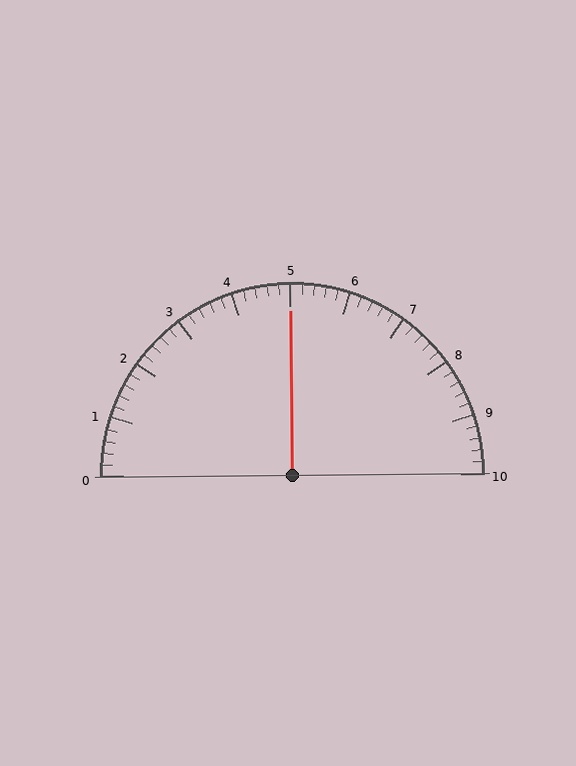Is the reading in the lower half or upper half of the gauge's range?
The reading is in the upper half of the range (0 to 10).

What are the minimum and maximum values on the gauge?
The gauge ranges from 0 to 10.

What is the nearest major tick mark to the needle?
The nearest major tick mark is 5.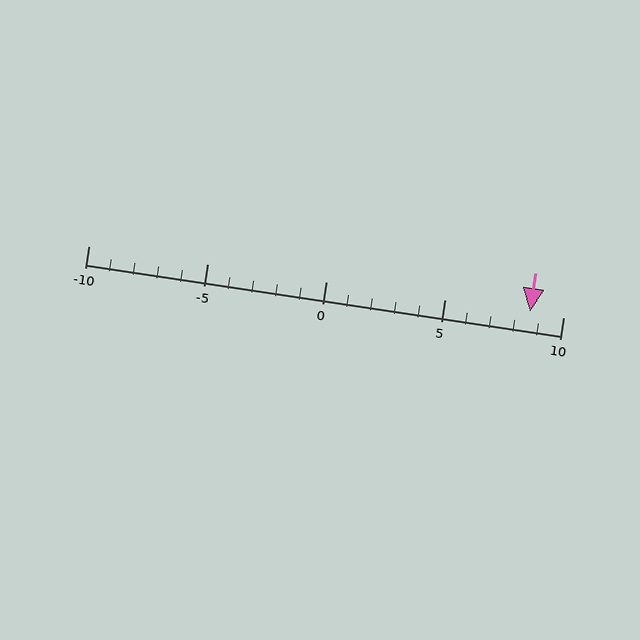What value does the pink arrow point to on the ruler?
The pink arrow points to approximately 9.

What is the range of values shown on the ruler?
The ruler shows values from -10 to 10.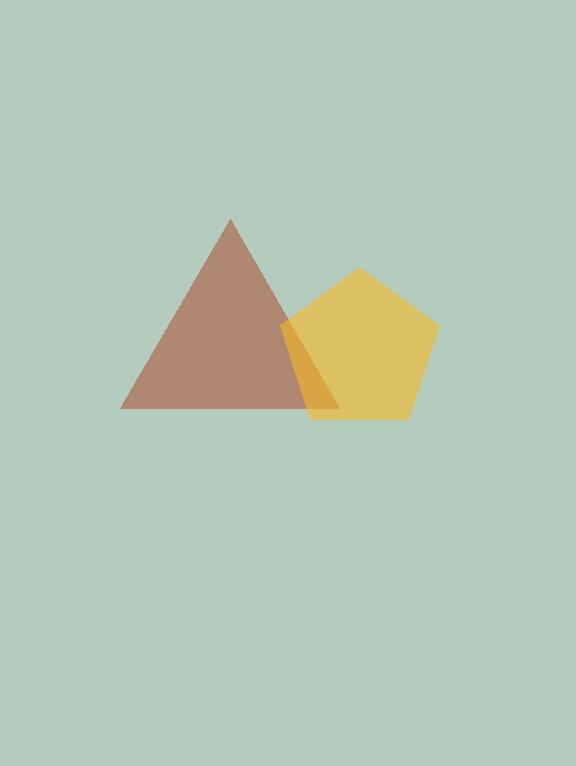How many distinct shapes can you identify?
There are 2 distinct shapes: a brown triangle, a yellow pentagon.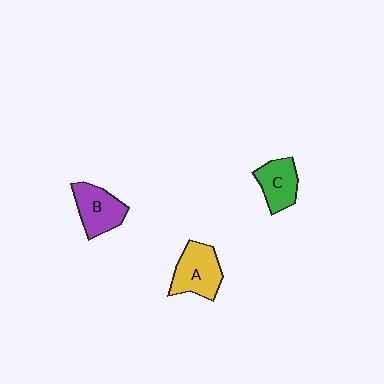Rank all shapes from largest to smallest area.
From largest to smallest: A (yellow), B (purple), C (green).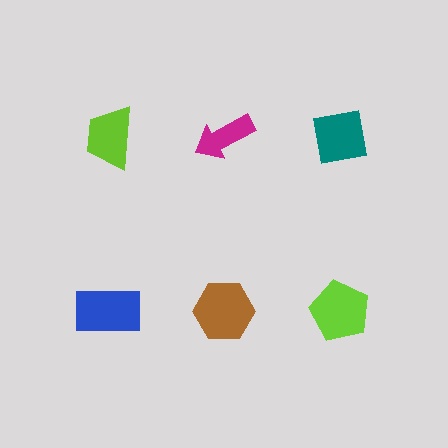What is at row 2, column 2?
A brown hexagon.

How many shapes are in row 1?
3 shapes.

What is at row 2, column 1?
A blue rectangle.